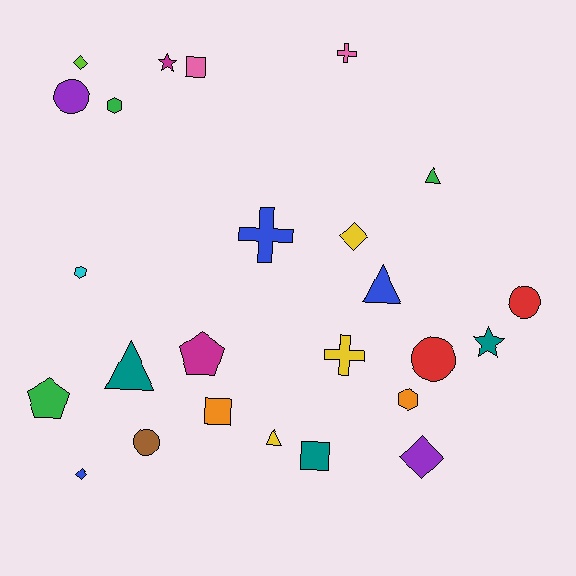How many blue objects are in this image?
There are 3 blue objects.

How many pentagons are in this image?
There are 2 pentagons.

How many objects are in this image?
There are 25 objects.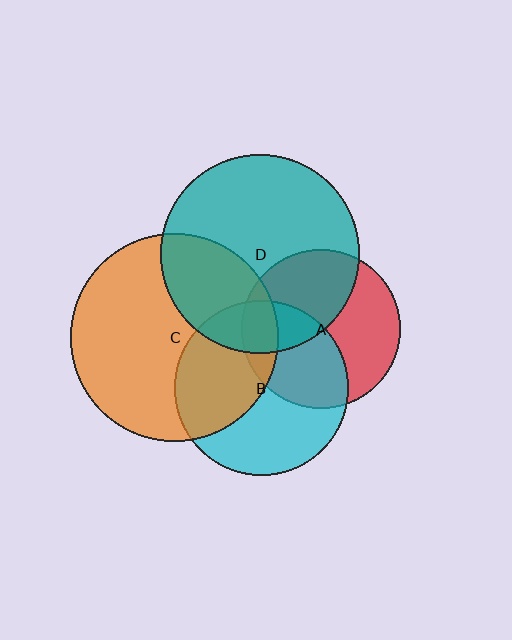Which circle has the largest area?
Circle C (orange).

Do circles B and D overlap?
Yes.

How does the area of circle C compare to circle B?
Approximately 1.4 times.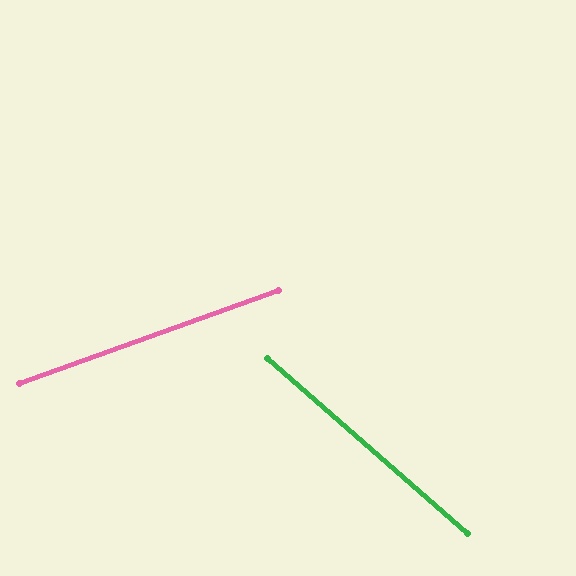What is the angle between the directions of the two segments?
Approximately 61 degrees.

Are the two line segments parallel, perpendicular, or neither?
Neither parallel nor perpendicular — they differ by about 61°.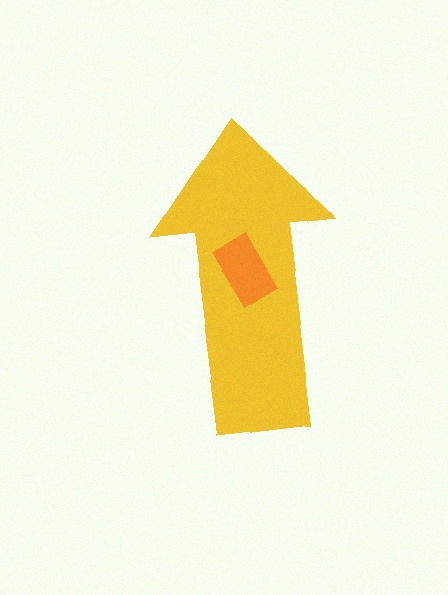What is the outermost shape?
The yellow arrow.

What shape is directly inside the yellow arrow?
The orange rectangle.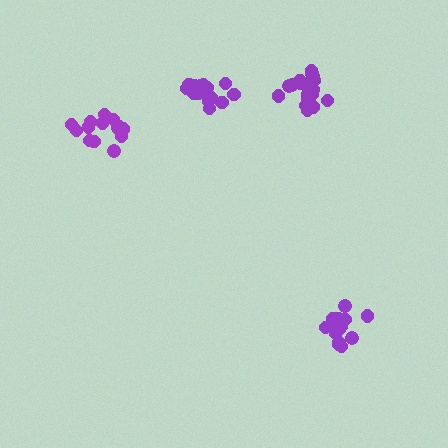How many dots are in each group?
Group 1: 17 dots, Group 2: 14 dots, Group 3: 18 dots, Group 4: 19 dots (68 total).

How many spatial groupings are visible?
There are 4 spatial groupings.